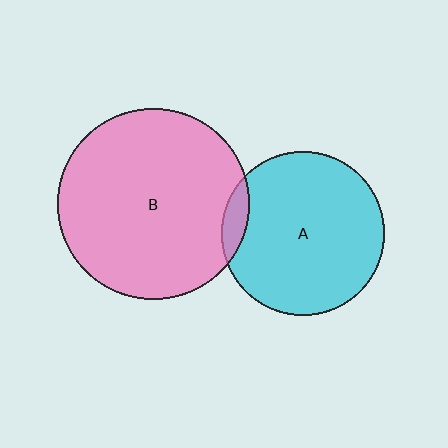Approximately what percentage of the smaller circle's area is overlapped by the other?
Approximately 5%.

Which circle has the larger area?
Circle B (pink).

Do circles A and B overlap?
Yes.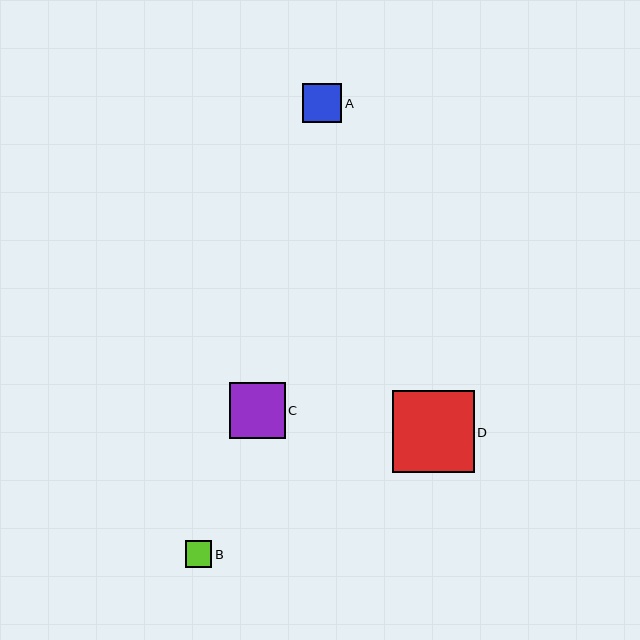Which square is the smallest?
Square B is the smallest with a size of approximately 27 pixels.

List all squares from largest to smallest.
From largest to smallest: D, C, A, B.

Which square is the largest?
Square D is the largest with a size of approximately 81 pixels.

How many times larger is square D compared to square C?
Square D is approximately 1.5 times the size of square C.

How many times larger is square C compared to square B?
Square C is approximately 2.1 times the size of square B.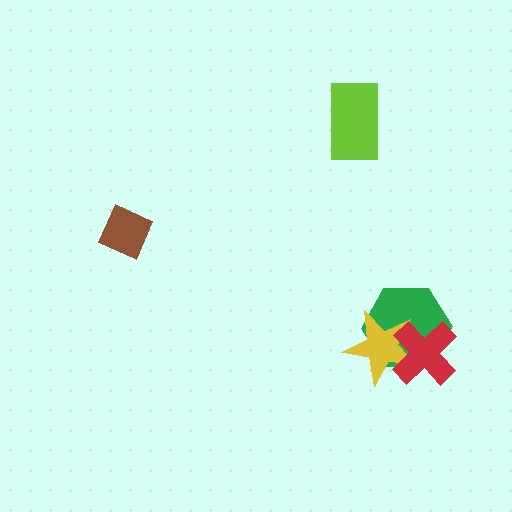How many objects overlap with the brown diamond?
0 objects overlap with the brown diamond.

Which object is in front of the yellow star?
The red cross is in front of the yellow star.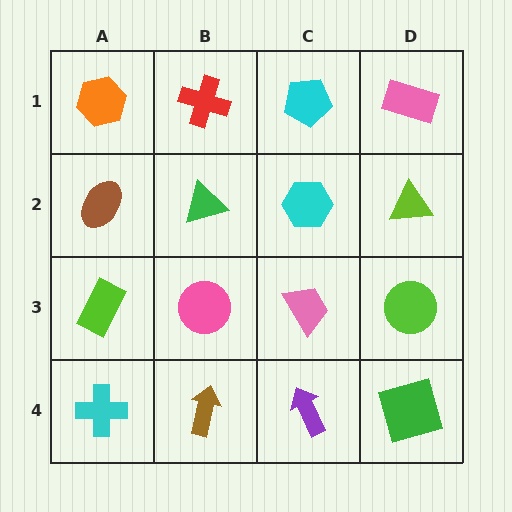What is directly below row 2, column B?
A pink circle.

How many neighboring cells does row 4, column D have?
2.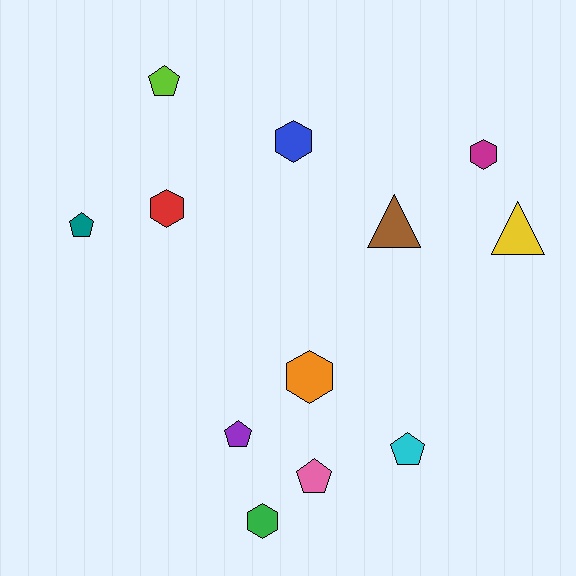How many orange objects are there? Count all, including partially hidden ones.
There is 1 orange object.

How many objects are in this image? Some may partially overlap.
There are 12 objects.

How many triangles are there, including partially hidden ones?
There are 2 triangles.